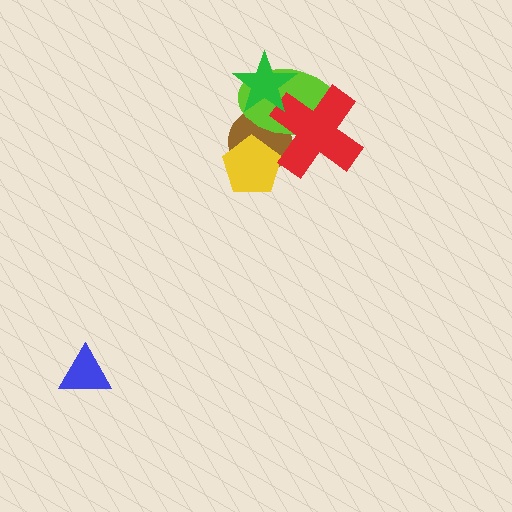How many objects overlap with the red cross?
3 objects overlap with the red cross.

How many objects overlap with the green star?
3 objects overlap with the green star.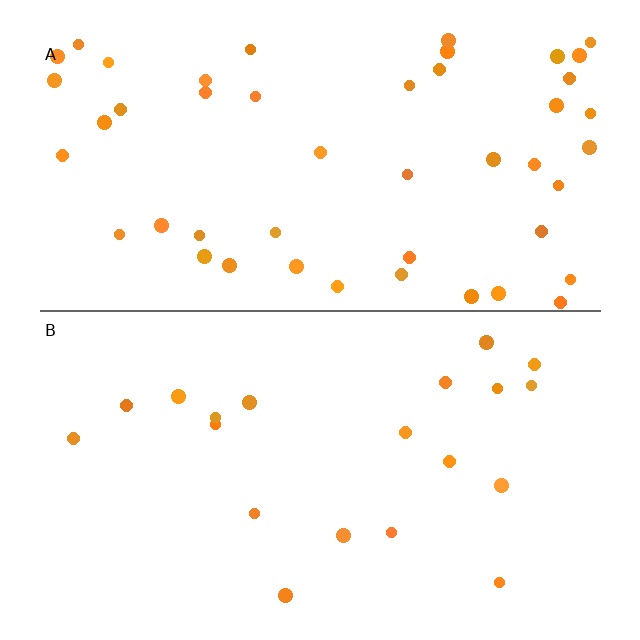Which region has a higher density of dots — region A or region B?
A (the top).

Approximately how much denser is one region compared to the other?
Approximately 2.4× — region A over region B.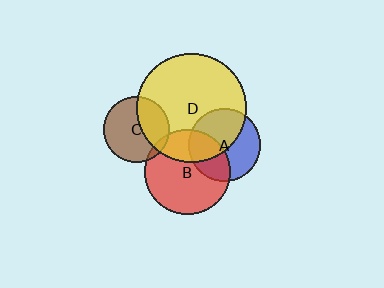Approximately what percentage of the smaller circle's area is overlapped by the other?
Approximately 5%.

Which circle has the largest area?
Circle D (yellow).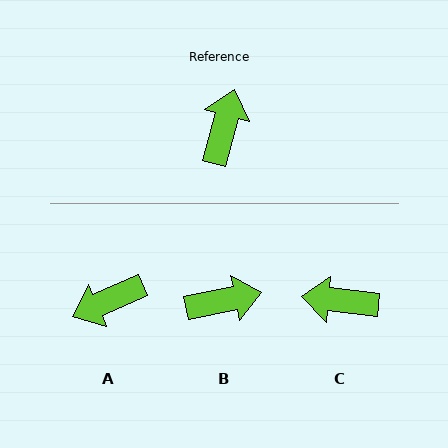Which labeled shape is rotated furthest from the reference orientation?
A, about 129 degrees away.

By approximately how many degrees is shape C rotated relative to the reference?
Approximately 99 degrees counter-clockwise.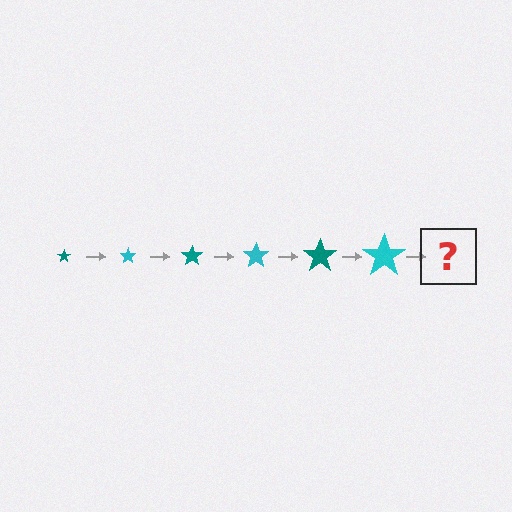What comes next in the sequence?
The next element should be a teal star, larger than the previous one.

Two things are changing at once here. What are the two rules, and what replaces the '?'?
The two rules are that the star grows larger each step and the color cycles through teal and cyan. The '?' should be a teal star, larger than the previous one.